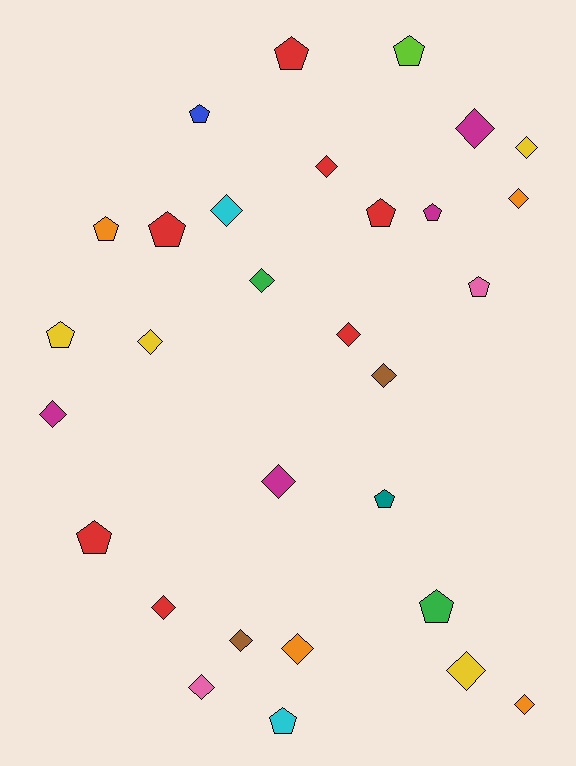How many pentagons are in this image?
There are 13 pentagons.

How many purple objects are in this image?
There are no purple objects.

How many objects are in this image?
There are 30 objects.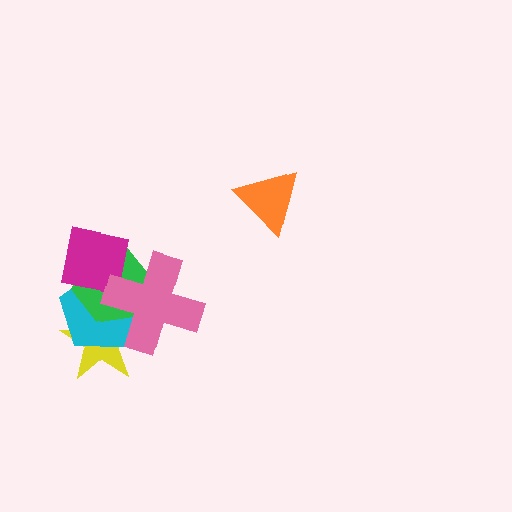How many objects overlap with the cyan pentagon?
4 objects overlap with the cyan pentagon.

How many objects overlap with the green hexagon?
4 objects overlap with the green hexagon.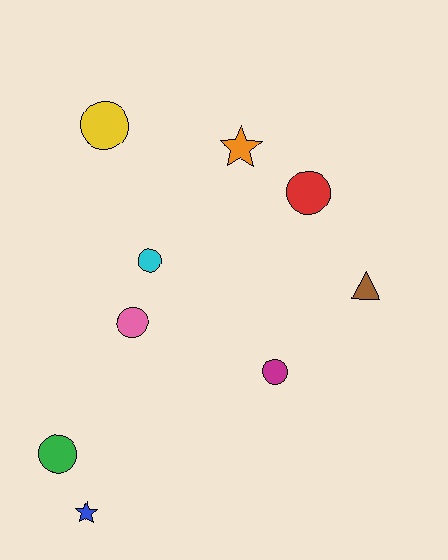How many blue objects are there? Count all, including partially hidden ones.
There is 1 blue object.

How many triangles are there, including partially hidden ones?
There is 1 triangle.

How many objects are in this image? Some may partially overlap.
There are 9 objects.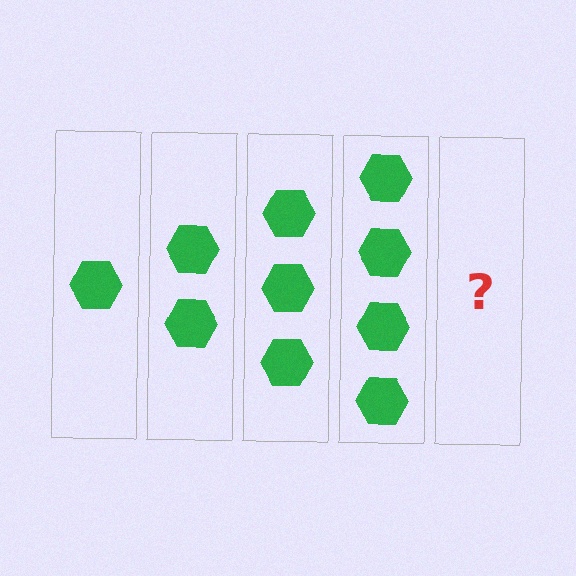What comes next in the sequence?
The next element should be 5 hexagons.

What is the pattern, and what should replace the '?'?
The pattern is that each step adds one more hexagon. The '?' should be 5 hexagons.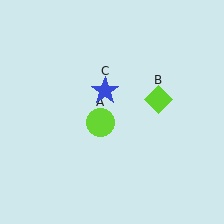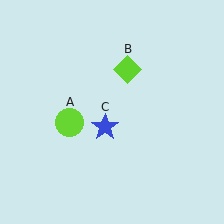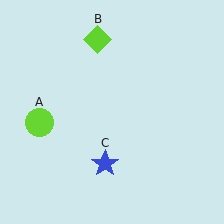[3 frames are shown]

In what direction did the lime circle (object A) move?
The lime circle (object A) moved left.